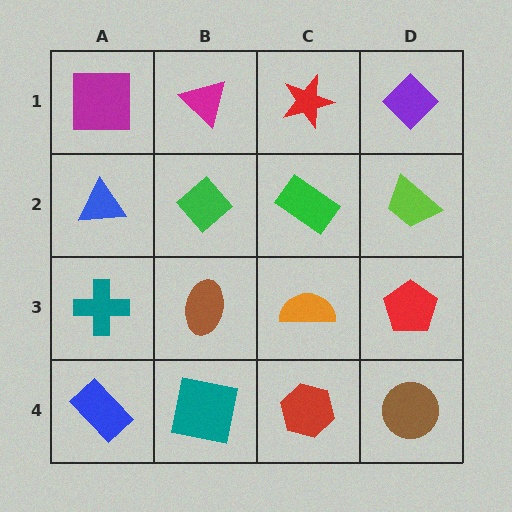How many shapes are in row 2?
4 shapes.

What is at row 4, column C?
A red hexagon.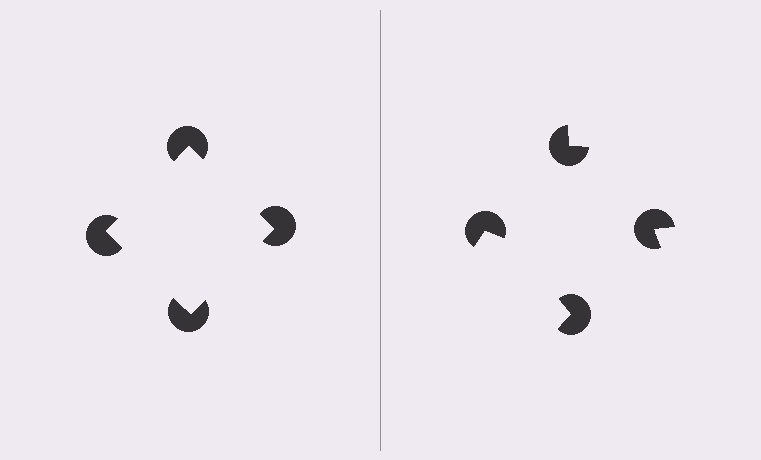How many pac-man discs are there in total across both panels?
8 — 4 on each side.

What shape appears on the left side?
An illusory square.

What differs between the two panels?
The pac-man discs are positioned identically on both sides; only the wedge orientations differ. On the left they align to a square; on the right they are misaligned.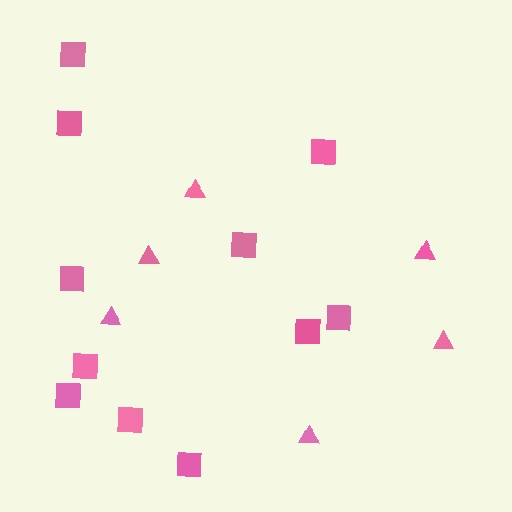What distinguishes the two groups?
There are 2 groups: one group of squares (11) and one group of triangles (6).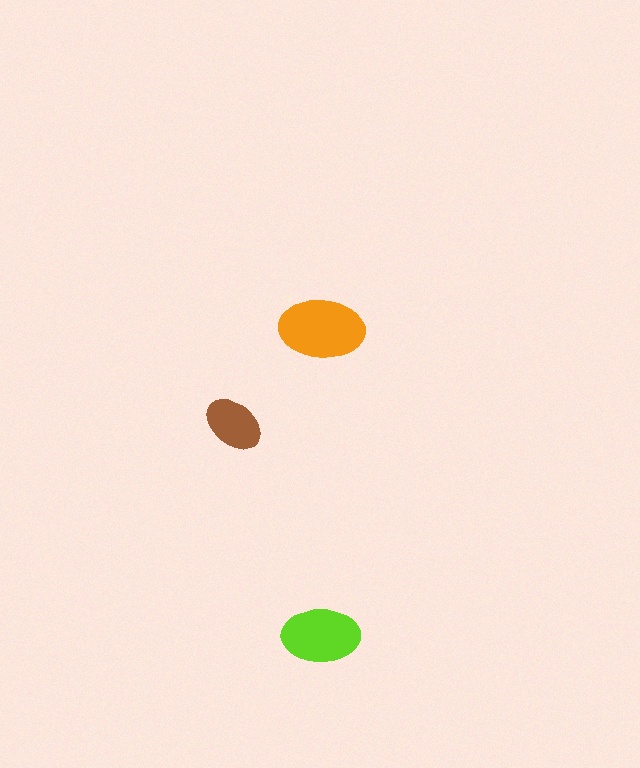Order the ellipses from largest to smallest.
the orange one, the lime one, the brown one.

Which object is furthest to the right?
The orange ellipse is rightmost.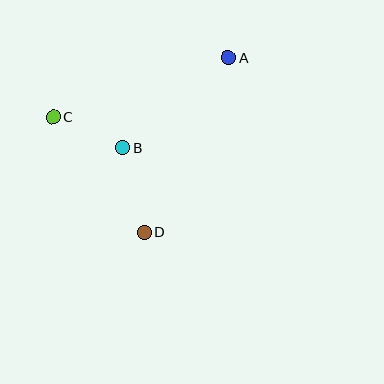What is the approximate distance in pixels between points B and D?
The distance between B and D is approximately 87 pixels.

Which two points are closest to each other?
Points B and C are closest to each other.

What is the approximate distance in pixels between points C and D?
The distance between C and D is approximately 147 pixels.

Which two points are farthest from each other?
Points A and D are farthest from each other.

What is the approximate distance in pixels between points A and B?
The distance between A and B is approximately 139 pixels.